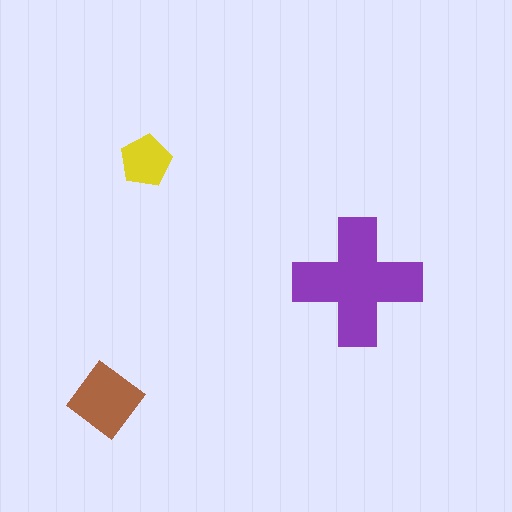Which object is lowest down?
The brown diamond is bottommost.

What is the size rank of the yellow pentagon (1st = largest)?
3rd.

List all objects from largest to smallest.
The purple cross, the brown diamond, the yellow pentagon.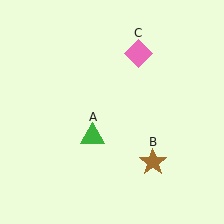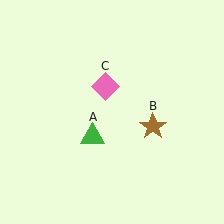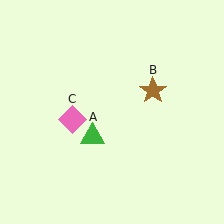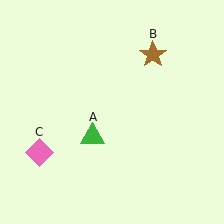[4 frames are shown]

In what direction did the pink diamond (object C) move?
The pink diamond (object C) moved down and to the left.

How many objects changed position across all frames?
2 objects changed position: brown star (object B), pink diamond (object C).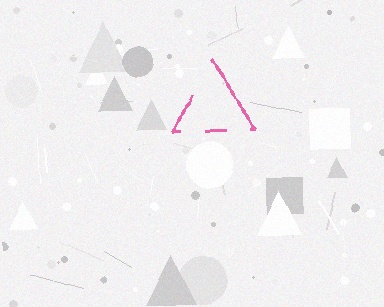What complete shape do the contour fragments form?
The contour fragments form a triangle.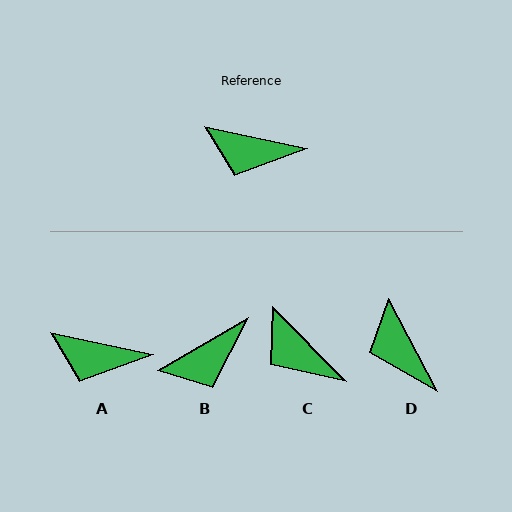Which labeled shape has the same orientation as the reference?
A.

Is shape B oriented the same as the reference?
No, it is off by about 42 degrees.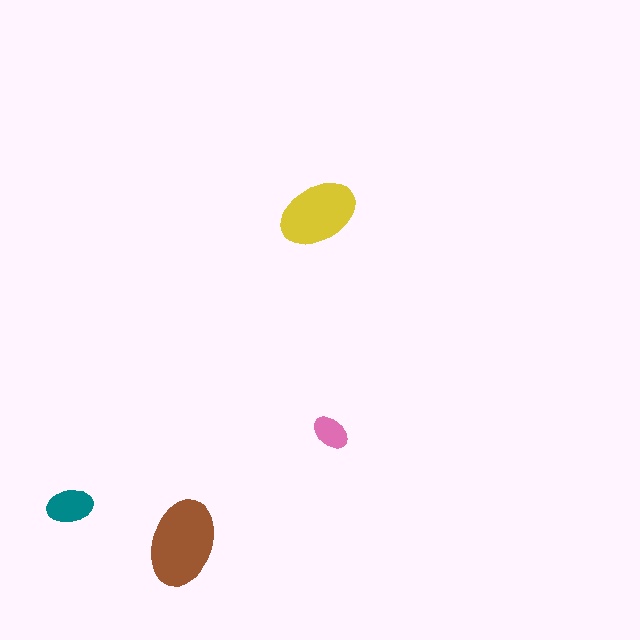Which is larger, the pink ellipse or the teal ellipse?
The teal one.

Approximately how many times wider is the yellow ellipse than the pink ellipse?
About 2 times wider.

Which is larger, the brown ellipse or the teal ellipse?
The brown one.